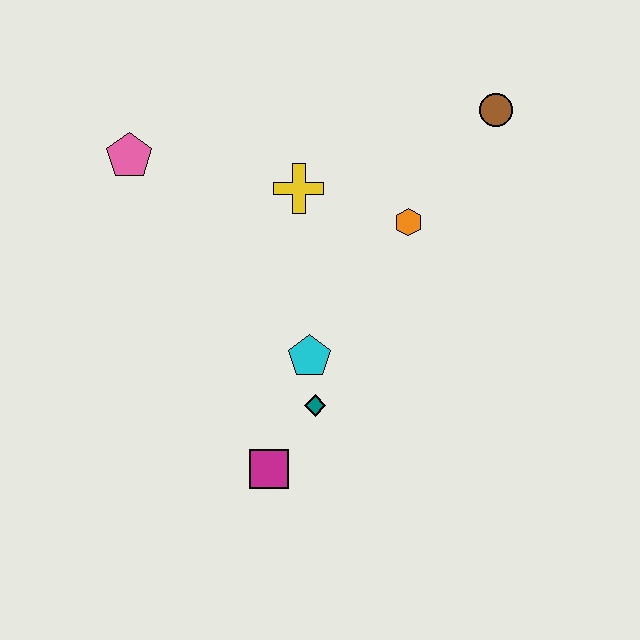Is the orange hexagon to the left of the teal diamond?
No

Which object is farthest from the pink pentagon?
The brown circle is farthest from the pink pentagon.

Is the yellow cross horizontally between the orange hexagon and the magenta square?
Yes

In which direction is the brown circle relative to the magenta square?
The brown circle is above the magenta square.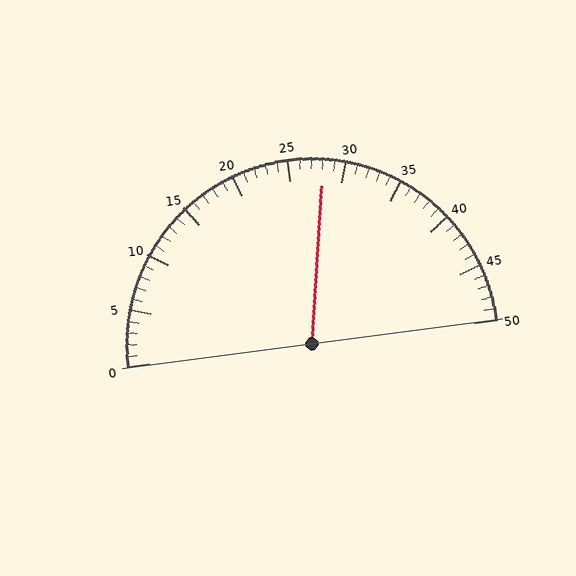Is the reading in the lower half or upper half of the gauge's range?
The reading is in the upper half of the range (0 to 50).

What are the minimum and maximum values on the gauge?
The gauge ranges from 0 to 50.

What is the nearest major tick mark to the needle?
The nearest major tick mark is 30.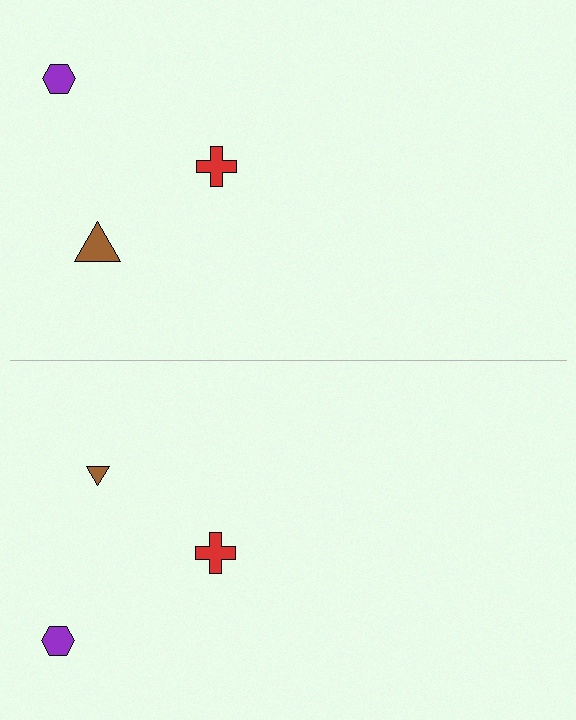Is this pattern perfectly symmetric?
No, the pattern is not perfectly symmetric. The brown triangle on the bottom side has a different size than its mirror counterpart.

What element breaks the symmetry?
The brown triangle on the bottom side has a different size than its mirror counterpart.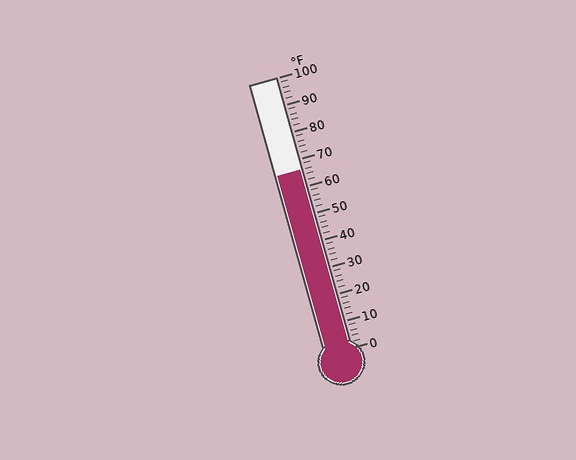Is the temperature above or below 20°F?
The temperature is above 20°F.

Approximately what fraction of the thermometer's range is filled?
The thermometer is filled to approximately 65% of its range.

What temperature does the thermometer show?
The thermometer shows approximately 66°F.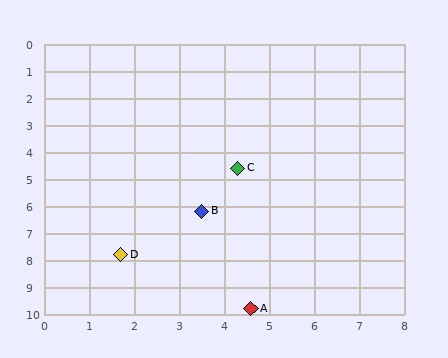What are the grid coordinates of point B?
Point B is at approximately (3.5, 6.2).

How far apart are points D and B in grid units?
Points D and B are about 2.4 grid units apart.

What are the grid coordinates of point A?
Point A is at approximately (4.6, 9.8).